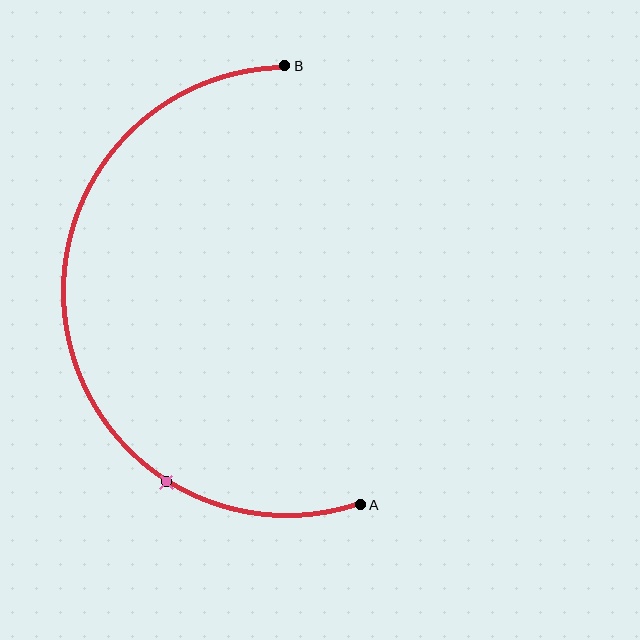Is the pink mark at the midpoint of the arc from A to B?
No. The pink mark lies on the arc but is closer to endpoint A. The arc midpoint would be at the point on the curve equidistant along the arc from both A and B.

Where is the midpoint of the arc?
The arc midpoint is the point on the curve farthest from the straight line joining A and B. It sits to the left of that line.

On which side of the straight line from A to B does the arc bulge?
The arc bulges to the left of the straight line connecting A and B.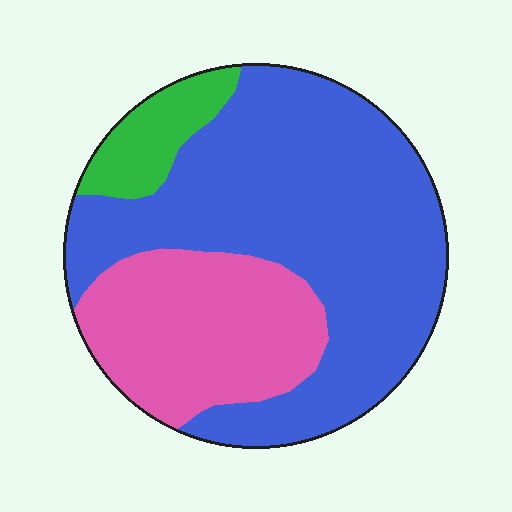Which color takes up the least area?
Green, at roughly 10%.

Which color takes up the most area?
Blue, at roughly 60%.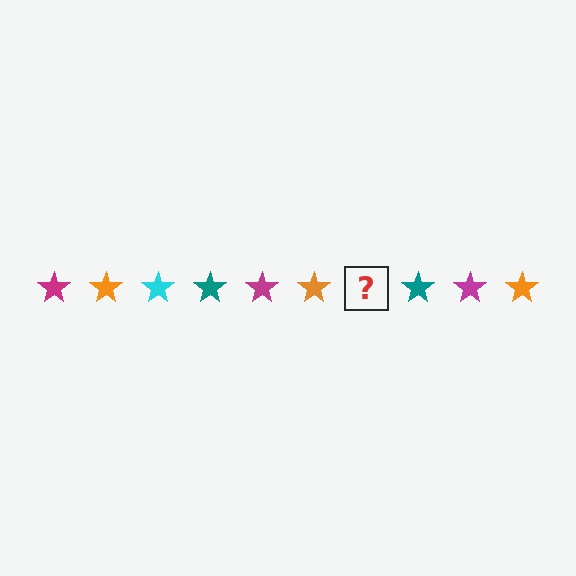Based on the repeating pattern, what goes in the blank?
The blank should be a cyan star.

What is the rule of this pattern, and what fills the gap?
The rule is that the pattern cycles through magenta, orange, cyan, teal stars. The gap should be filled with a cyan star.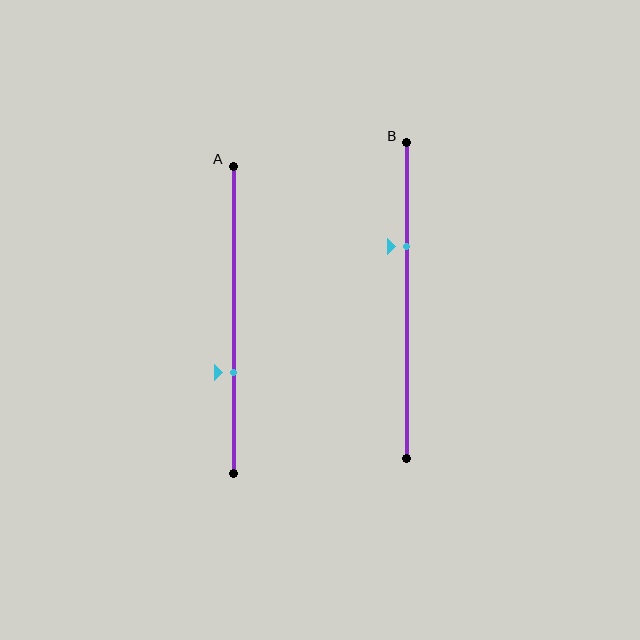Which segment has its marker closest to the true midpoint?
Segment B has its marker closest to the true midpoint.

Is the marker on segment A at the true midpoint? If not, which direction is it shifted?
No, the marker on segment A is shifted downward by about 17% of the segment length.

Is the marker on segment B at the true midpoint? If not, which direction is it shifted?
No, the marker on segment B is shifted upward by about 17% of the segment length.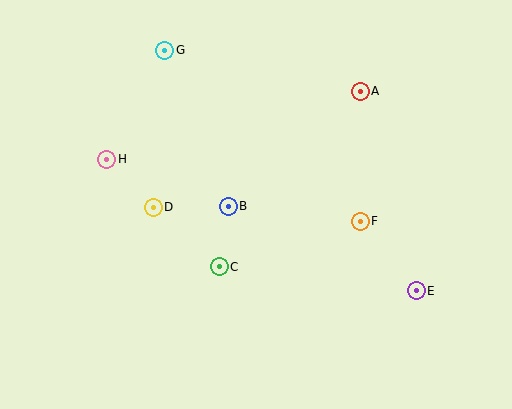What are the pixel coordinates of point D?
Point D is at (153, 207).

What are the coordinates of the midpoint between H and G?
The midpoint between H and G is at (136, 105).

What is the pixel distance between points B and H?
The distance between B and H is 130 pixels.